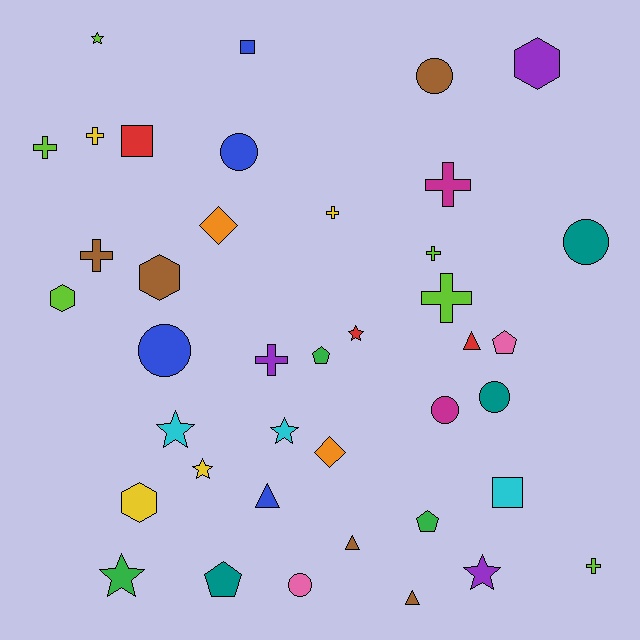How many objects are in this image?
There are 40 objects.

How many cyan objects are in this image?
There are 3 cyan objects.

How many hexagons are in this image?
There are 4 hexagons.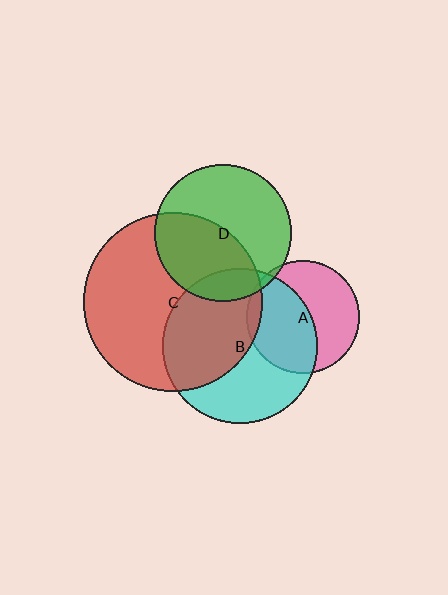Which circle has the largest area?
Circle C (red).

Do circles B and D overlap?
Yes.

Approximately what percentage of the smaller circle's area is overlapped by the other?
Approximately 15%.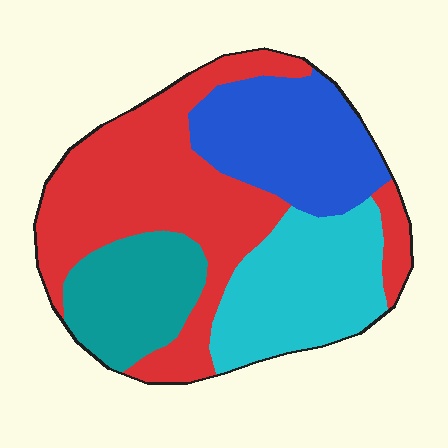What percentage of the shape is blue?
Blue takes up about one fifth (1/5) of the shape.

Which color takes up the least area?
Teal, at roughly 15%.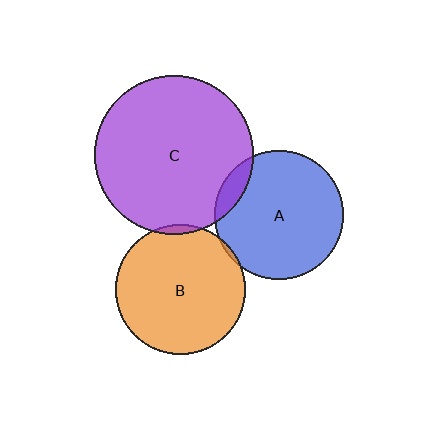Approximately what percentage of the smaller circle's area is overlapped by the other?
Approximately 5%.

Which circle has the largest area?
Circle C (purple).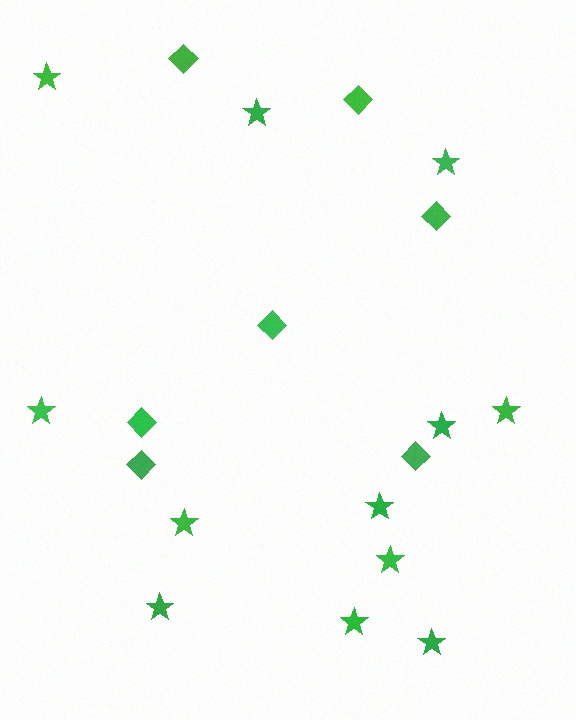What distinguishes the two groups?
There are 2 groups: one group of stars (12) and one group of diamonds (7).